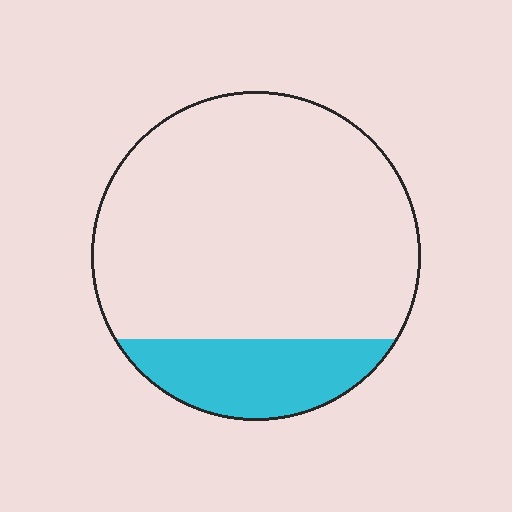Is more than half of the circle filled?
No.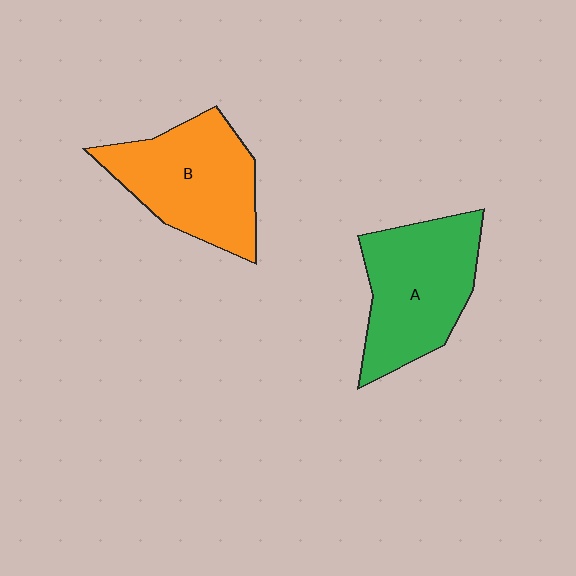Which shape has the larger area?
Shape A (green).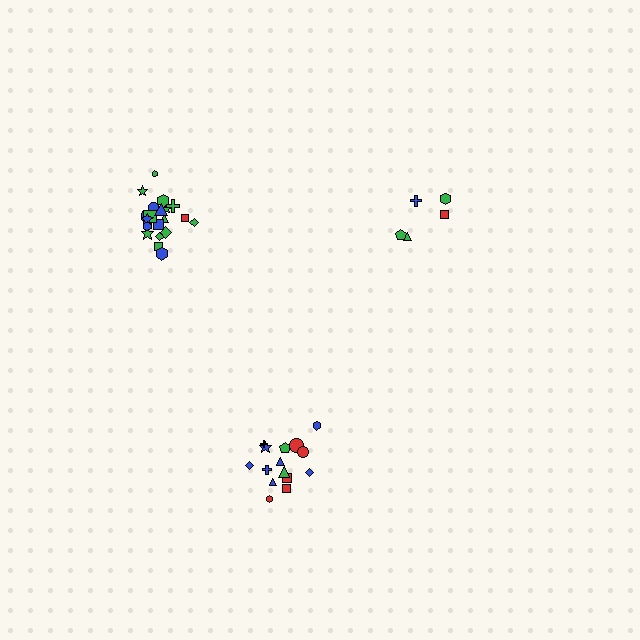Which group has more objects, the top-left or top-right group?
The top-left group.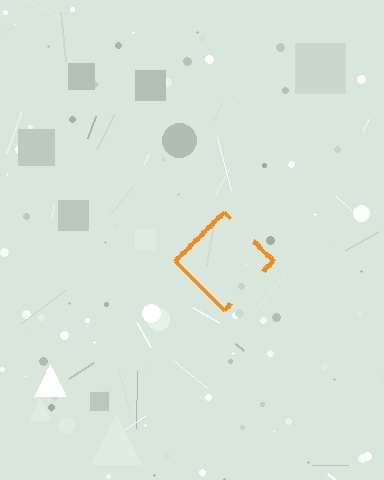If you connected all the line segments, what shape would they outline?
They would outline a diamond.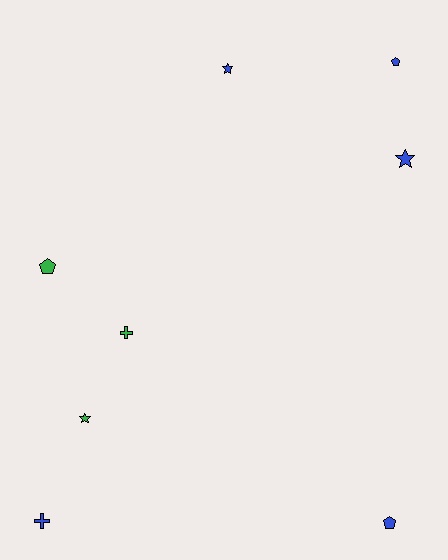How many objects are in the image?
There are 8 objects.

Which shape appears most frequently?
Star, with 3 objects.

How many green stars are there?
There is 1 green star.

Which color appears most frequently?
Blue, with 5 objects.